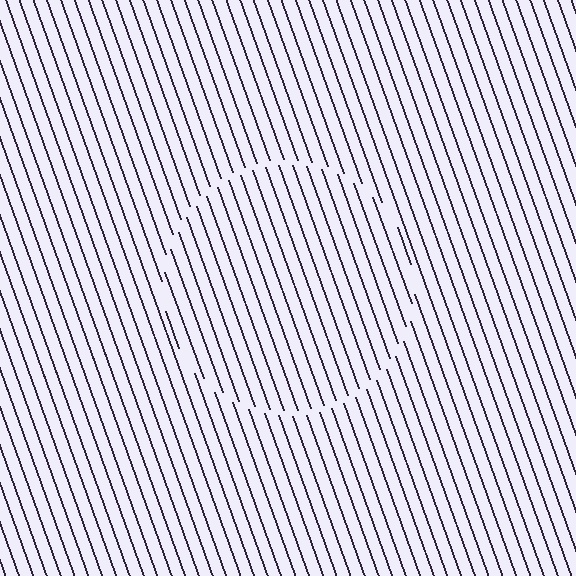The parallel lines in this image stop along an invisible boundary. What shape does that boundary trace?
An illusory circle. The interior of the shape contains the same grating, shifted by half a period — the contour is defined by the phase discontinuity where line-ends from the inner and outer gratings abut.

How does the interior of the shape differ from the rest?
The interior of the shape contains the same grating, shifted by half a period — the contour is defined by the phase discontinuity where line-ends from the inner and outer gratings abut.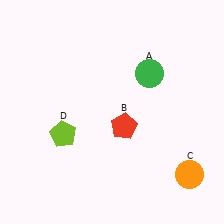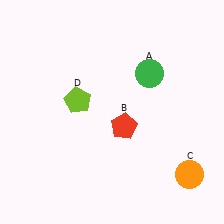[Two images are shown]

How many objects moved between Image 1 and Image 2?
1 object moved between the two images.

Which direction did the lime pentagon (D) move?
The lime pentagon (D) moved up.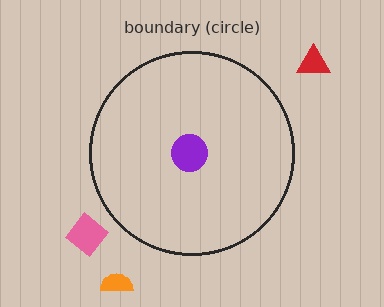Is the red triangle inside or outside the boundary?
Outside.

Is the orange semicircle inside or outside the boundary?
Outside.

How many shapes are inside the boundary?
1 inside, 3 outside.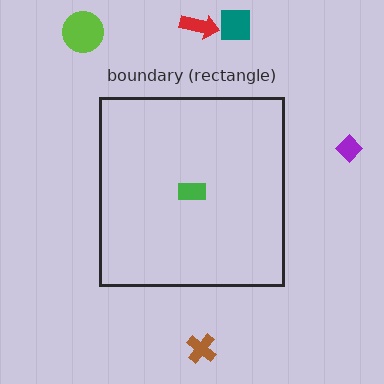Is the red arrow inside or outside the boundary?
Outside.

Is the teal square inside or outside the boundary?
Outside.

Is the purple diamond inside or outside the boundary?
Outside.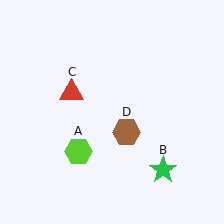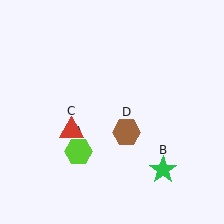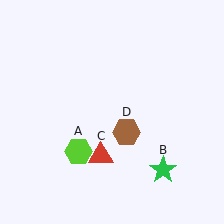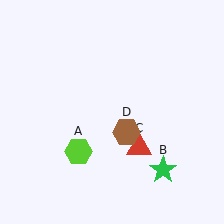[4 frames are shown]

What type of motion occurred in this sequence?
The red triangle (object C) rotated counterclockwise around the center of the scene.